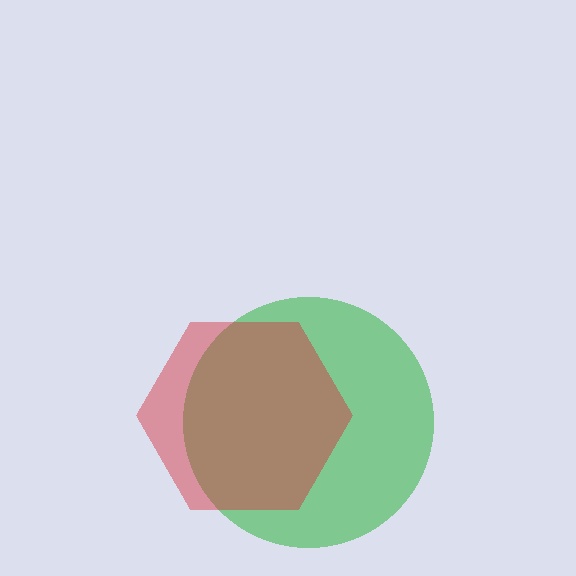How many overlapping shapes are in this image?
There are 2 overlapping shapes in the image.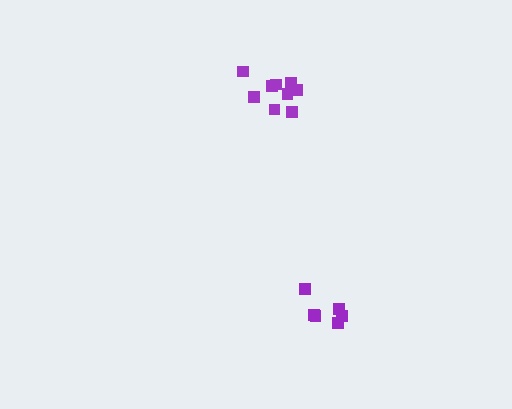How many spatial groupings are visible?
There are 2 spatial groupings.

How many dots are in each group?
Group 1: 6 dots, Group 2: 9 dots (15 total).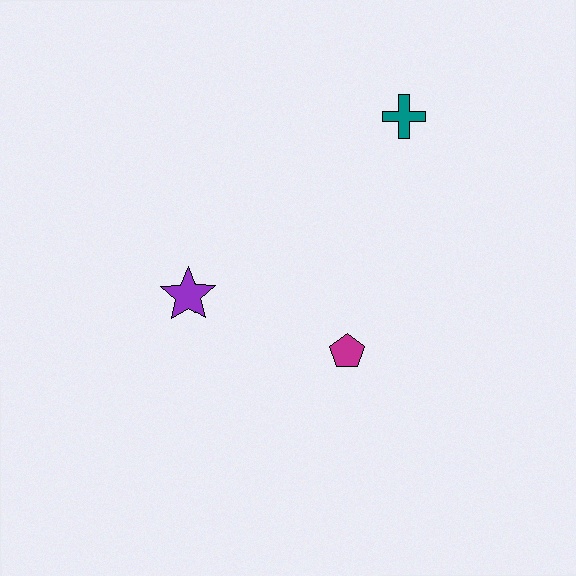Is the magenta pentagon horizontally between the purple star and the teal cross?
Yes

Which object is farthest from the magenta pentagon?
The teal cross is farthest from the magenta pentagon.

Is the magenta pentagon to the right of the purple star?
Yes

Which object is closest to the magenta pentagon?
The purple star is closest to the magenta pentagon.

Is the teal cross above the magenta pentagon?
Yes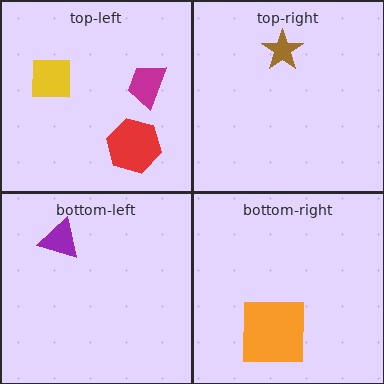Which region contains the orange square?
The bottom-right region.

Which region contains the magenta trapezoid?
The top-left region.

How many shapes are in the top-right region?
1.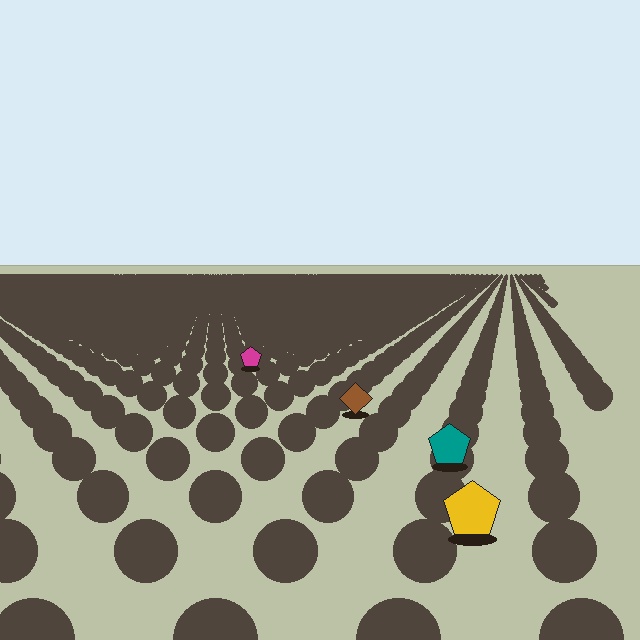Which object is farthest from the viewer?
The magenta pentagon is farthest from the viewer. It appears smaller and the ground texture around it is denser.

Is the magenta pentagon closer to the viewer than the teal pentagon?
No. The teal pentagon is closer — you can tell from the texture gradient: the ground texture is coarser near it.